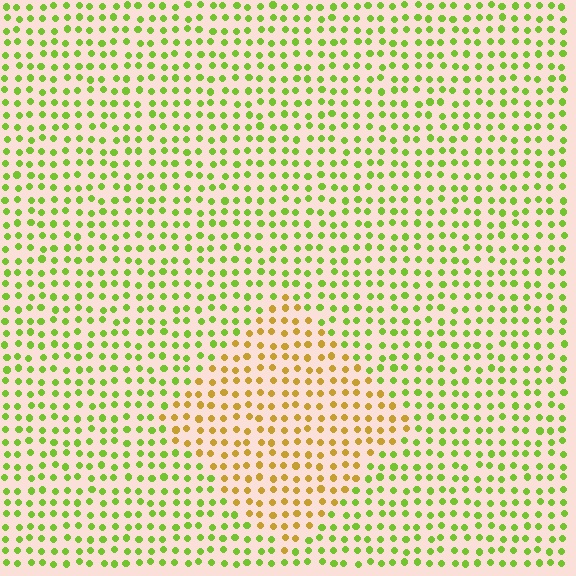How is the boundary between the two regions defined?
The boundary is defined purely by a slight shift in hue (about 48 degrees). Spacing, size, and orientation are identical on both sides.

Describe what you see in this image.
The image is filled with small lime elements in a uniform arrangement. A diamond-shaped region is visible where the elements are tinted to a slightly different hue, forming a subtle color boundary.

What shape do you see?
I see a diamond.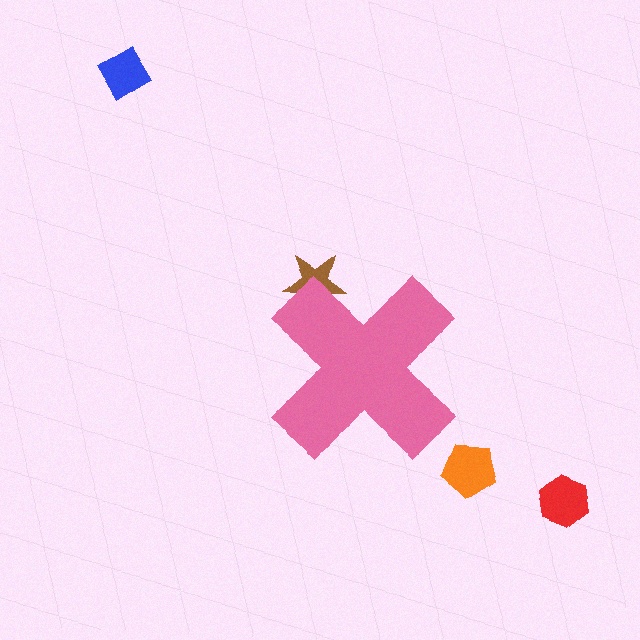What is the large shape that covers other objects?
A pink cross.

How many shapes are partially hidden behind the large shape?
1 shape is partially hidden.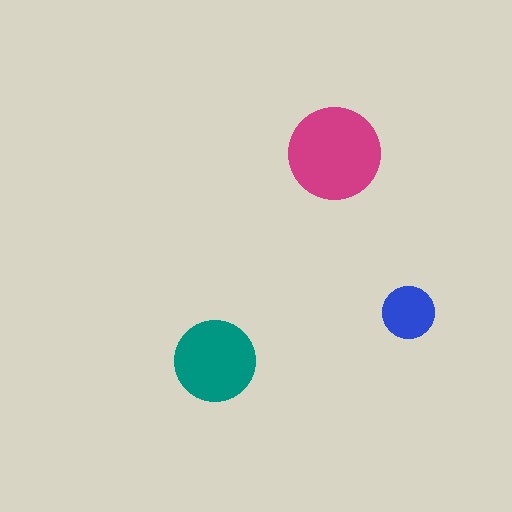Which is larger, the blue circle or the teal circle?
The teal one.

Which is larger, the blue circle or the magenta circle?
The magenta one.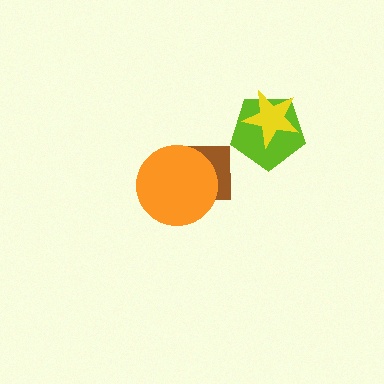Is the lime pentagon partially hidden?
Yes, it is partially covered by another shape.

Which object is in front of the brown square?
The orange circle is in front of the brown square.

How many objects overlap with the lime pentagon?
1 object overlaps with the lime pentagon.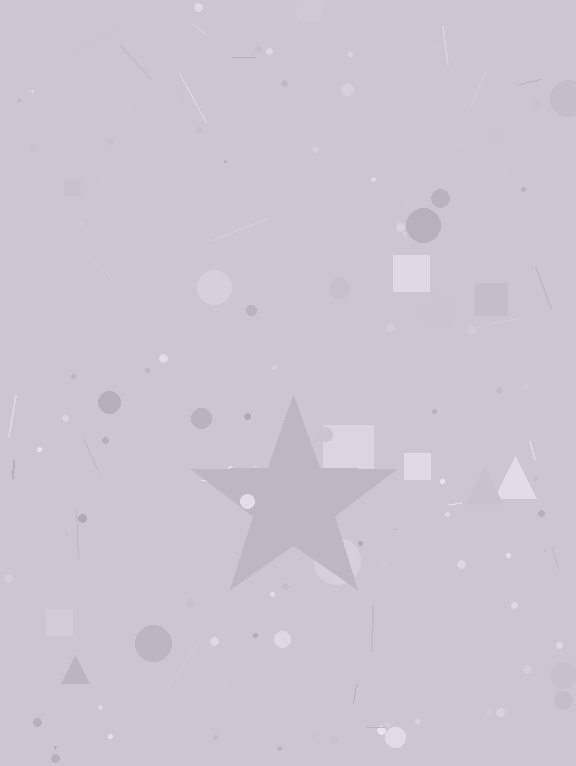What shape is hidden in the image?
A star is hidden in the image.